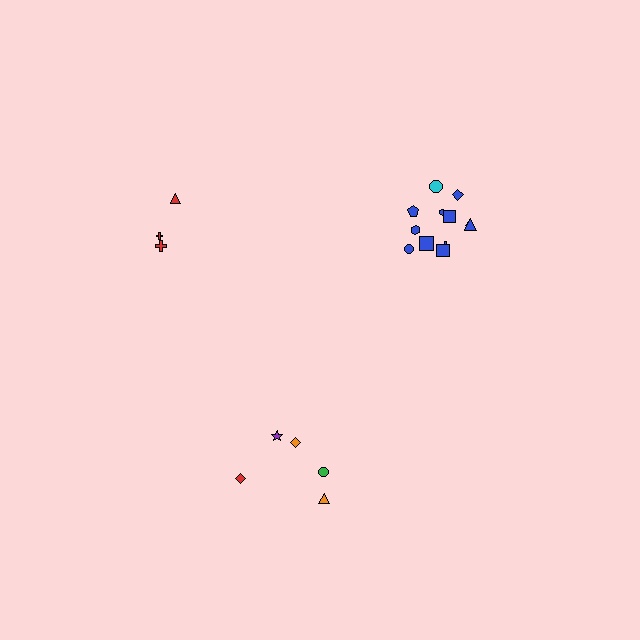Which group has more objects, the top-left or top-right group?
The top-right group.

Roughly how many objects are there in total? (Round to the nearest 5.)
Roughly 20 objects in total.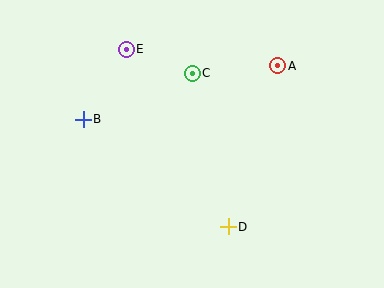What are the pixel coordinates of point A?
Point A is at (278, 66).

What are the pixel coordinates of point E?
Point E is at (126, 49).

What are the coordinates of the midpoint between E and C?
The midpoint between E and C is at (159, 61).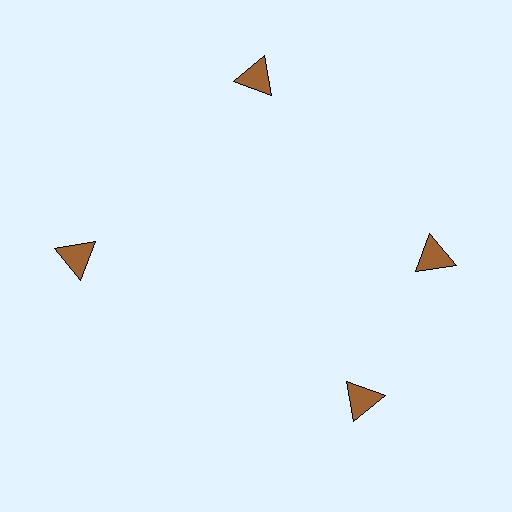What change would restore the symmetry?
The symmetry would be restored by rotating it back into even spacing with its neighbors so that all 4 triangles sit at equal angles and equal distance from the center.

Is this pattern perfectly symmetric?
No. The 4 brown triangles are arranged in a ring, but one element near the 6 o'clock position is rotated out of alignment along the ring, breaking the 4-fold rotational symmetry.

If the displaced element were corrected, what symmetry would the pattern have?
It would have 4-fold rotational symmetry — the pattern would map onto itself every 90 degrees.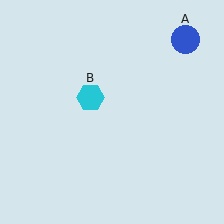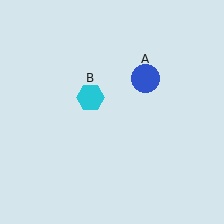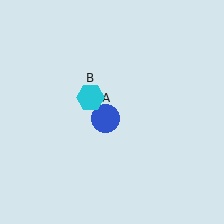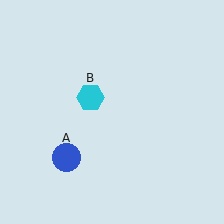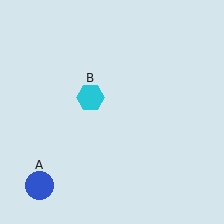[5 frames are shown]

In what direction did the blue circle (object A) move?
The blue circle (object A) moved down and to the left.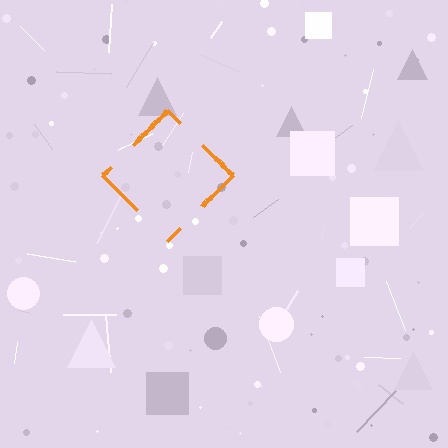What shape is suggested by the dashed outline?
The dashed outline suggests a diamond.